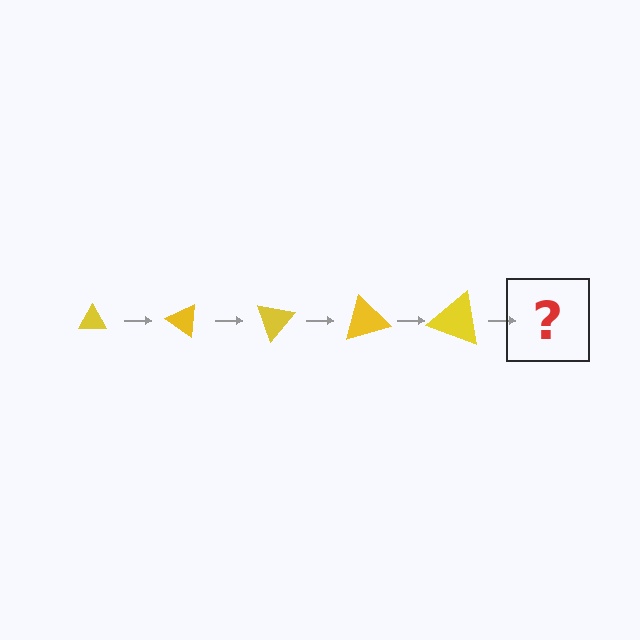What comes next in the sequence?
The next element should be a triangle, larger than the previous one and rotated 175 degrees from the start.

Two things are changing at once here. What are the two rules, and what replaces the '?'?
The two rules are that the triangle grows larger each step and it rotates 35 degrees each step. The '?' should be a triangle, larger than the previous one and rotated 175 degrees from the start.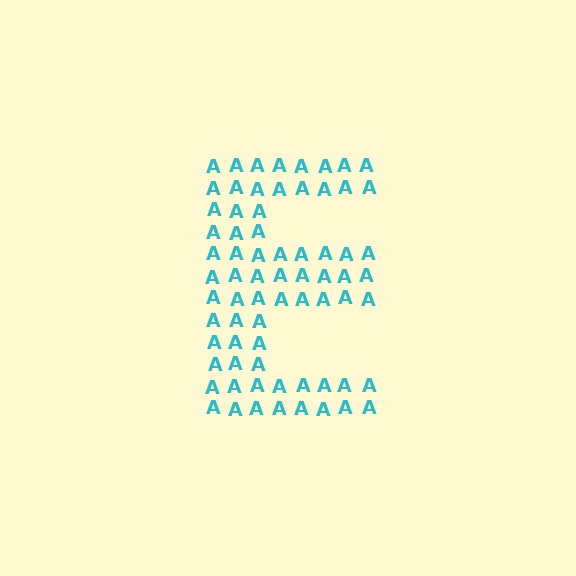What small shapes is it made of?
It is made of small letter A's.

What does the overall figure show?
The overall figure shows the letter E.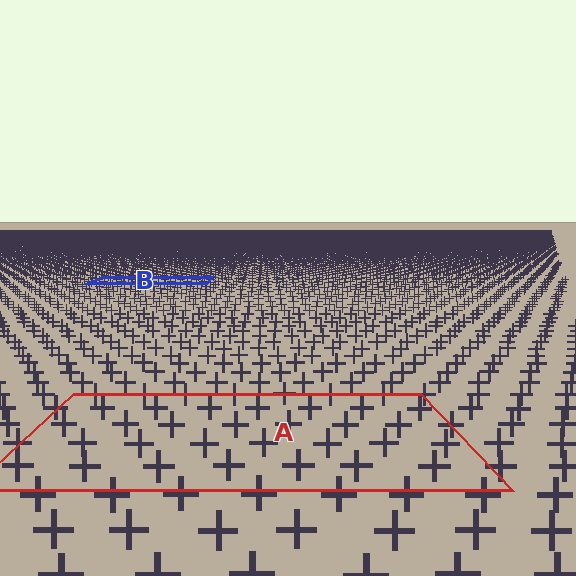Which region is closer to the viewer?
Region A is closer. The texture elements there are larger and more spread out.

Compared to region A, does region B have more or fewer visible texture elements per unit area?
Region B has more texture elements per unit area — they are packed more densely because it is farther away.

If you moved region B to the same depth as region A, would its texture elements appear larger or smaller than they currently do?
They would appear larger. At a closer depth, the same texture elements are projected at a bigger on-screen size.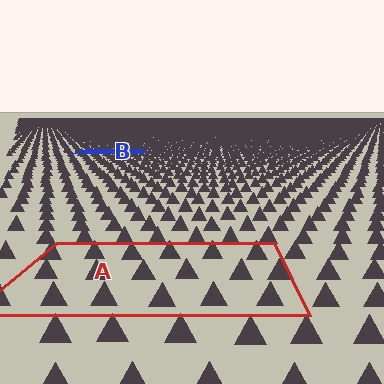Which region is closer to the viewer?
Region A is closer. The texture elements there are larger and more spread out.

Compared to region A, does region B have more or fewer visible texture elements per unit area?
Region B has more texture elements per unit area — they are packed more densely because it is farther away.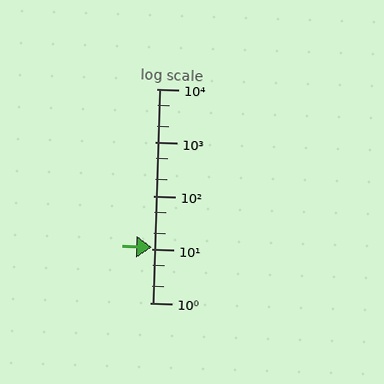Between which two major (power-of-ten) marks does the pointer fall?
The pointer is between 10 and 100.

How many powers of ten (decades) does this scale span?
The scale spans 4 decades, from 1 to 10000.